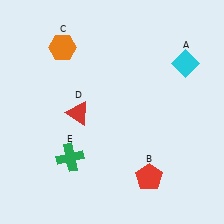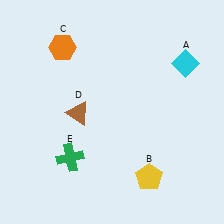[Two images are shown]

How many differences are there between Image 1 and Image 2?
There are 2 differences between the two images.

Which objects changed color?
B changed from red to yellow. D changed from red to brown.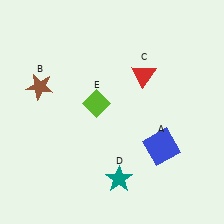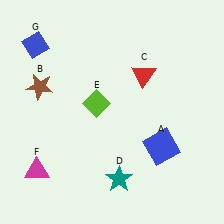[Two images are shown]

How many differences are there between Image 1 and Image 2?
There are 2 differences between the two images.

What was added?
A magenta triangle (F), a blue diamond (G) were added in Image 2.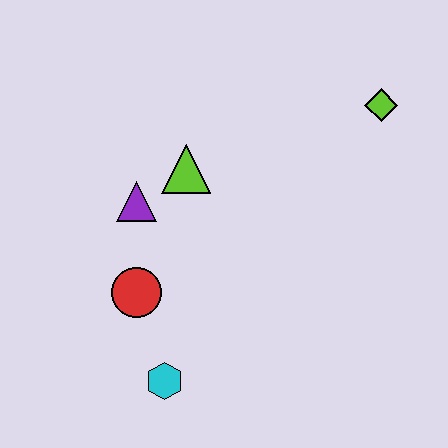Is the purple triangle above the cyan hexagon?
Yes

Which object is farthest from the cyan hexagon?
The lime diamond is farthest from the cyan hexagon.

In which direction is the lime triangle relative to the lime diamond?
The lime triangle is to the left of the lime diamond.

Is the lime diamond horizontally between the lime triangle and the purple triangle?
No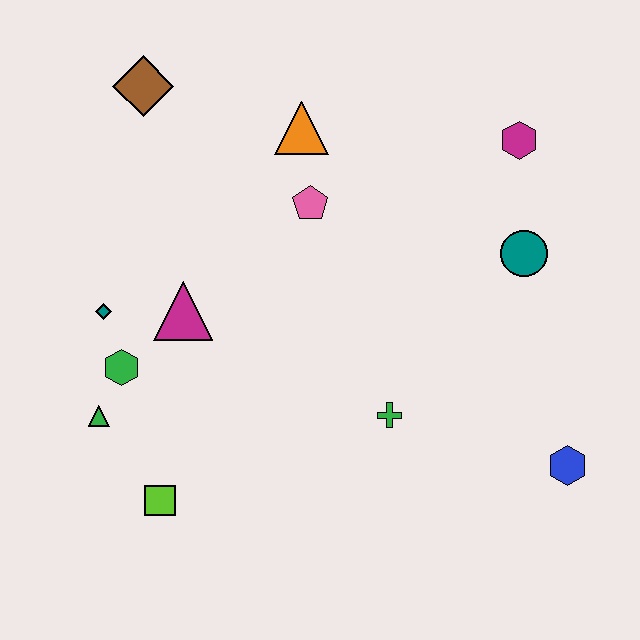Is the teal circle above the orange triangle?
No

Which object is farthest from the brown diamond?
The blue hexagon is farthest from the brown diamond.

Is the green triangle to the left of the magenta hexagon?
Yes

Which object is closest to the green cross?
The blue hexagon is closest to the green cross.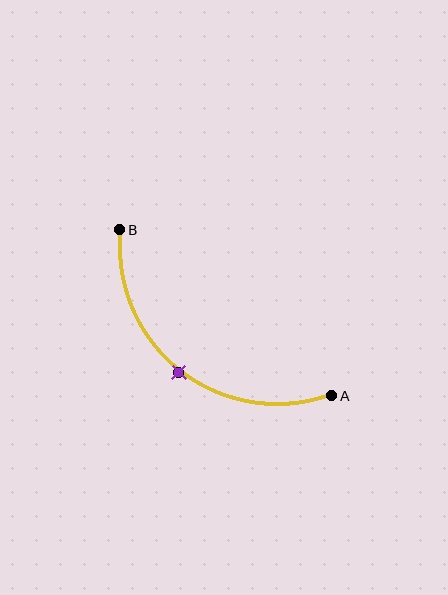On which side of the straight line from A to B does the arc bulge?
The arc bulges below and to the left of the straight line connecting A and B.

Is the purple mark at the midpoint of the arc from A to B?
Yes. The purple mark lies on the arc at equal arc-length from both A and B — it is the arc midpoint.